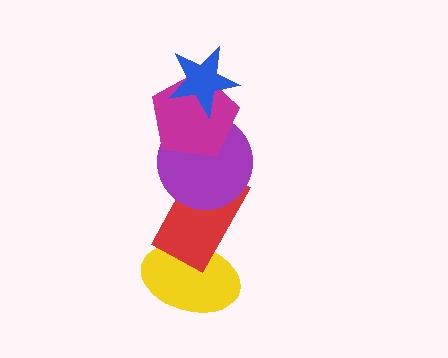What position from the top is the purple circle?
The purple circle is 3rd from the top.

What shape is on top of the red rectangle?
The purple circle is on top of the red rectangle.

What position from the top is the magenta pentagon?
The magenta pentagon is 2nd from the top.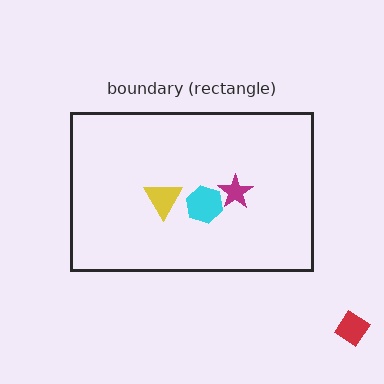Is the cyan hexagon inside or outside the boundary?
Inside.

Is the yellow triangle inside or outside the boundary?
Inside.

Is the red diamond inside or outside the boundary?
Outside.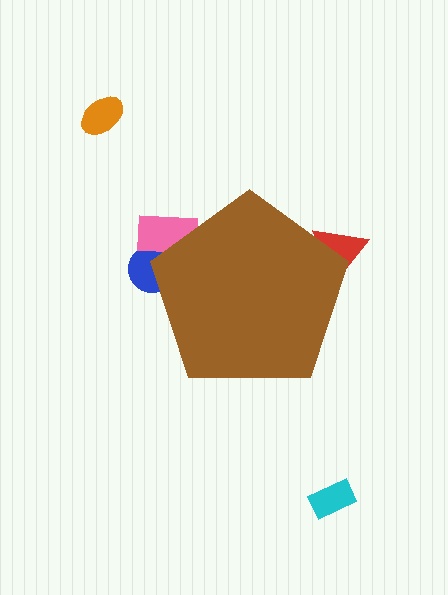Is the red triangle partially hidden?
Yes, the red triangle is partially hidden behind the brown pentagon.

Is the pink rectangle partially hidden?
Yes, the pink rectangle is partially hidden behind the brown pentagon.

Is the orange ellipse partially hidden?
No, the orange ellipse is fully visible.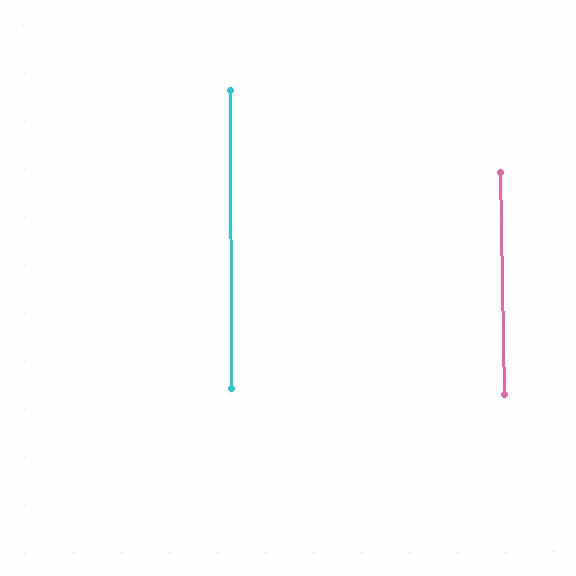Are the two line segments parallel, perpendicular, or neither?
Parallel — their directions differ by only 0.8°.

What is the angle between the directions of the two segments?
Approximately 1 degree.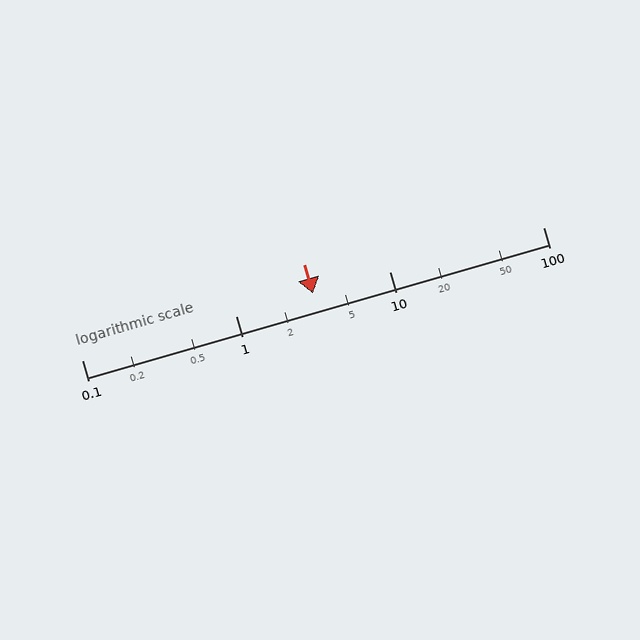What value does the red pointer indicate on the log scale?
The pointer indicates approximately 3.2.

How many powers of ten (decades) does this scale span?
The scale spans 3 decades, from 0.1 to 100.